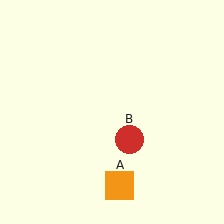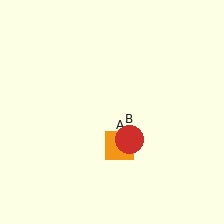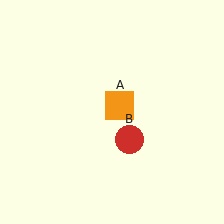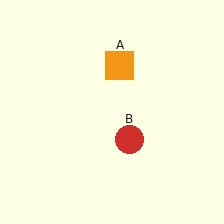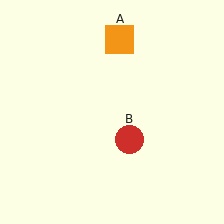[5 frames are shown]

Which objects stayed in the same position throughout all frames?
Red circle (object B) remained stationary.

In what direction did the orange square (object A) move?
The orange square (object A) moved up.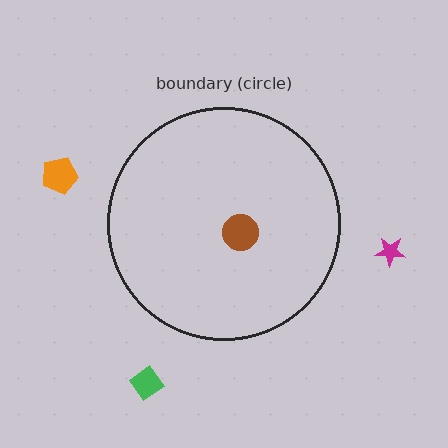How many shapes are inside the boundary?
1 inside, 3 outside.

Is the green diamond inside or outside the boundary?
Outside.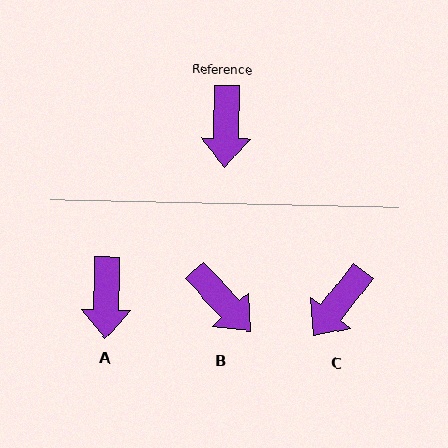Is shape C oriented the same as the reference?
No, it is off by about 37 degrees.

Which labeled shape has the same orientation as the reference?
A.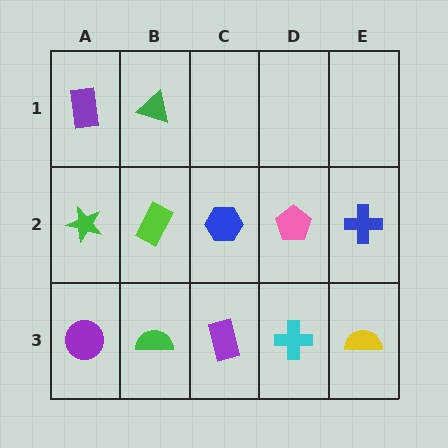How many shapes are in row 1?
2 shapes.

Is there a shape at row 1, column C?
No, that cell is empty.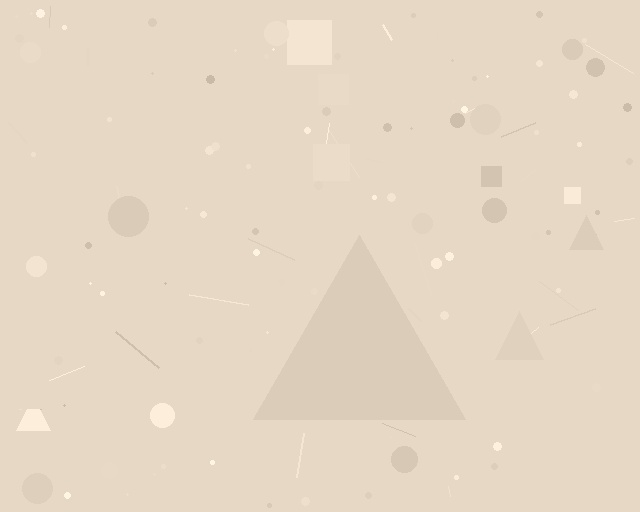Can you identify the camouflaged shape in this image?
The camouflaged shape is a triangle.